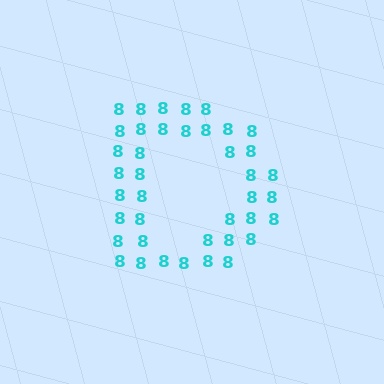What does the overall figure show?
The overall figure shows the letter D.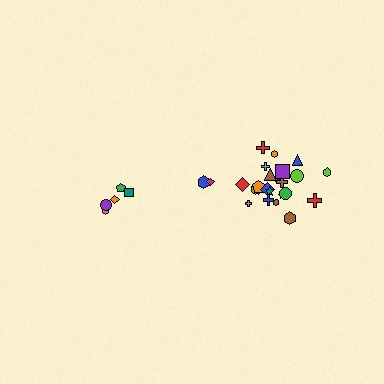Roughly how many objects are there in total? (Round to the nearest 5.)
Roughly 30 objects in total.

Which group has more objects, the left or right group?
The right group.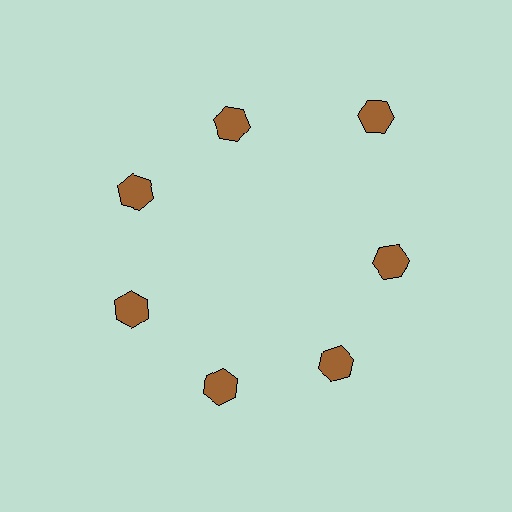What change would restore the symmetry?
The symmetry would be restored by moving it inward, back onto the ring so that all 7 hexagons sit at equal angles and equal distance from the center.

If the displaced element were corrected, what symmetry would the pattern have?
It would have 7-fold rotational symmetry — the pattern would map onto itself every 51 degrees.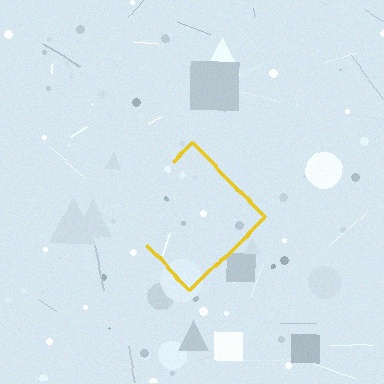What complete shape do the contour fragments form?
The contour fragments form a diamond.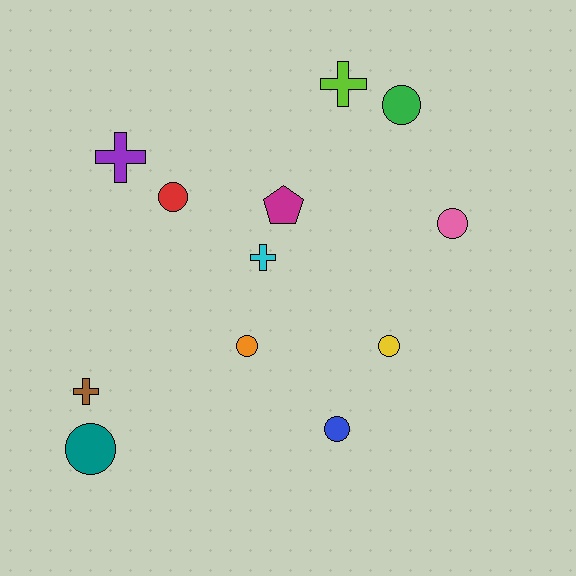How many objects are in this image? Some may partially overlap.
There are 12 objects.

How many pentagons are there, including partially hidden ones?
There is 1 pentagon.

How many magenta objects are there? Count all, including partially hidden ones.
There is 1 magenta object.